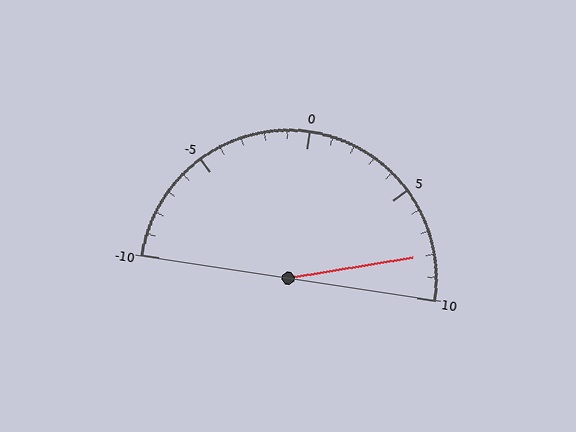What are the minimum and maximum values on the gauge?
The gauge ranges from -10 to 10.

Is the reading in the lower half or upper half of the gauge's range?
The reading is in the upper half of the range (-10 to 10).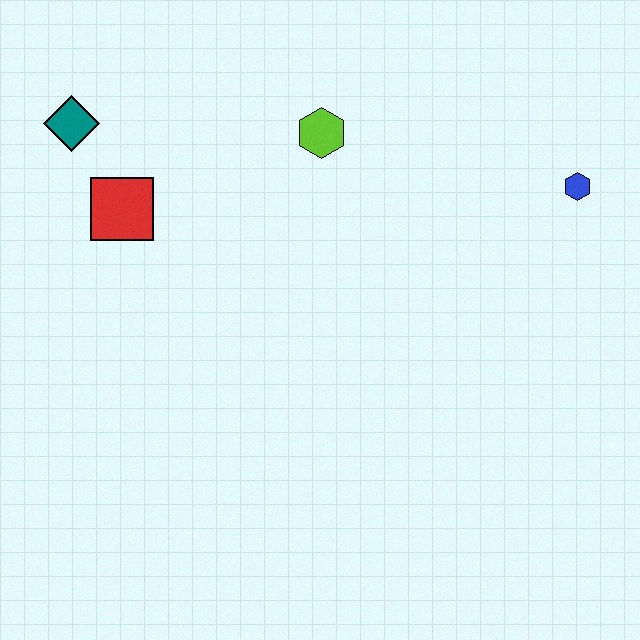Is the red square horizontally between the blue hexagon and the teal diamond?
Yes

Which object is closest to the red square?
The teal diamond is closest to the red square.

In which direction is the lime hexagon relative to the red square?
The lime hexagon is to the right of the red square.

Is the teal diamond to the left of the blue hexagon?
Yes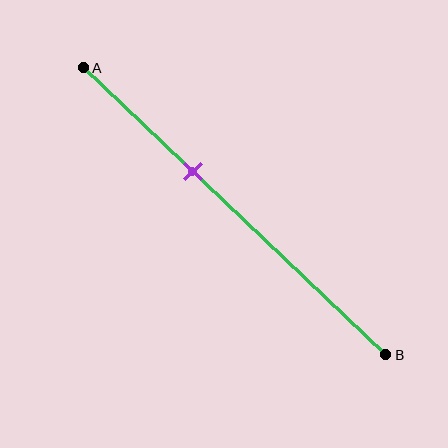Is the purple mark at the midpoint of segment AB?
No, the mark is at about 35% from A, not at the 50% midpoint.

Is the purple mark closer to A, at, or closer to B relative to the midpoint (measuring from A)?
The purple mark is closer to point A than the midpoint of segment AB.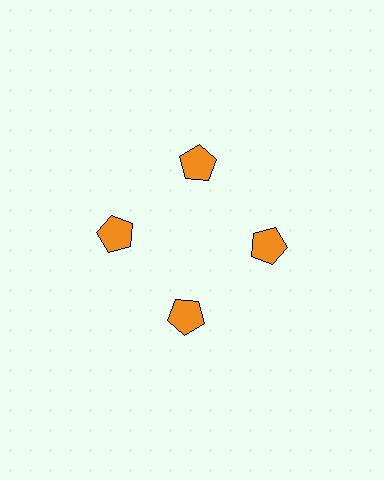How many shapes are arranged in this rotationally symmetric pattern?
There are 4 shapes, arranged in 4 groups of 1.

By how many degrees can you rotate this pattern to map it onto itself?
The pattern maps onto itself every 90 degrees of rotation.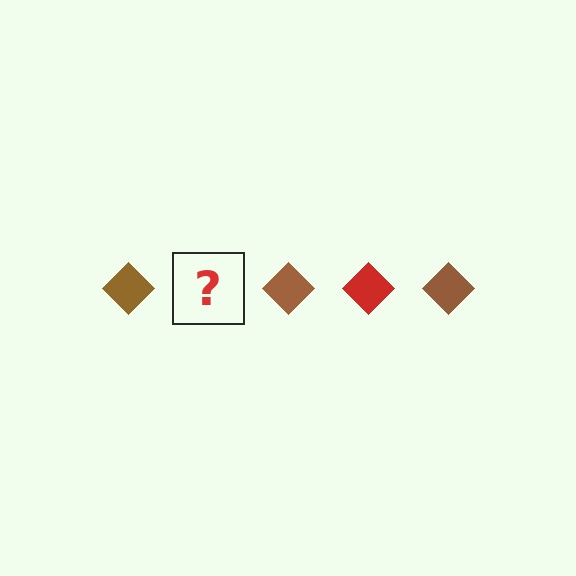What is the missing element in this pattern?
The missing element is a red diamond.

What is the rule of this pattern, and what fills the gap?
The rule is that the pattern cycles through brown, red diamonds. The gap should be filled with a red diamond.